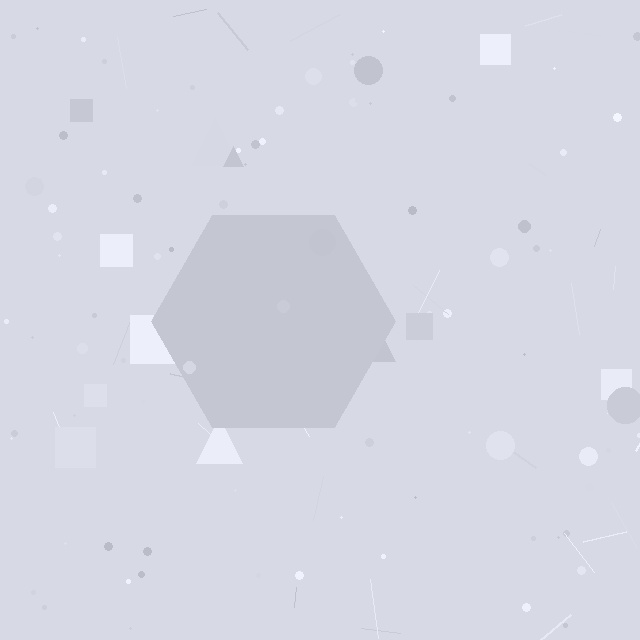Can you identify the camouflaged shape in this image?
The camouflaged shape is a hexagon.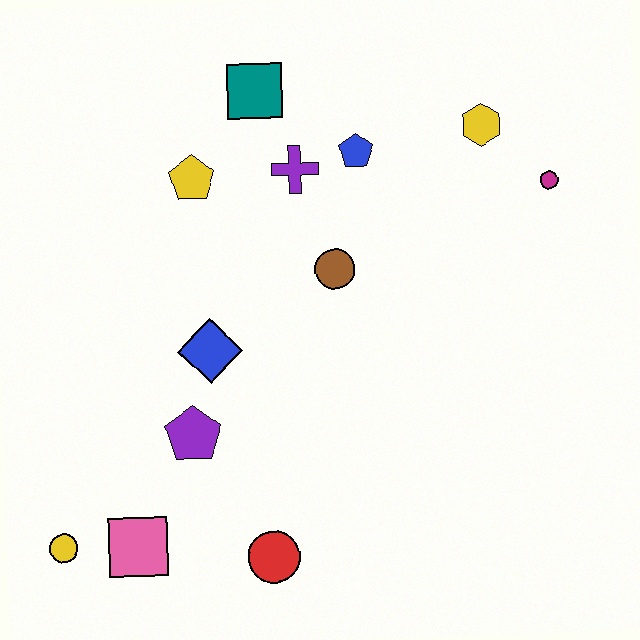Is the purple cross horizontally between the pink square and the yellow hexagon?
Yes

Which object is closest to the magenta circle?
The yellow hexagon is closest to the magenta circle.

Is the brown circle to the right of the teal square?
Yes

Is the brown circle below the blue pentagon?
Yes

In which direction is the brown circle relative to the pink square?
The brown circle is above the pink square.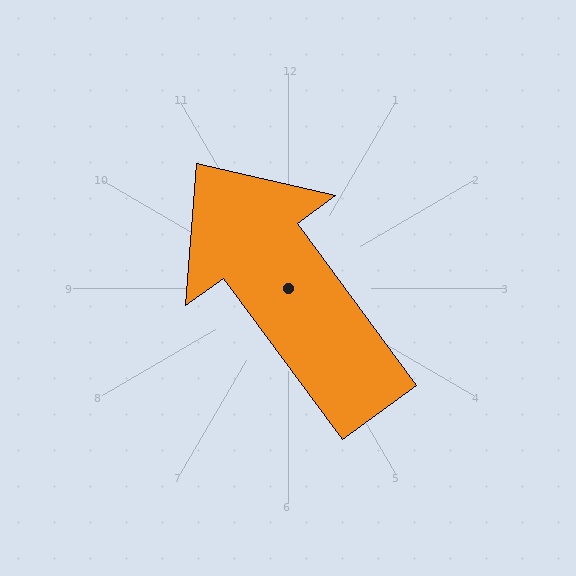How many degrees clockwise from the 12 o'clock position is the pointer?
Approximately 324 degrees.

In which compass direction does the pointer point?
Northwest.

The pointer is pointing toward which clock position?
Roughly 11 o'clock.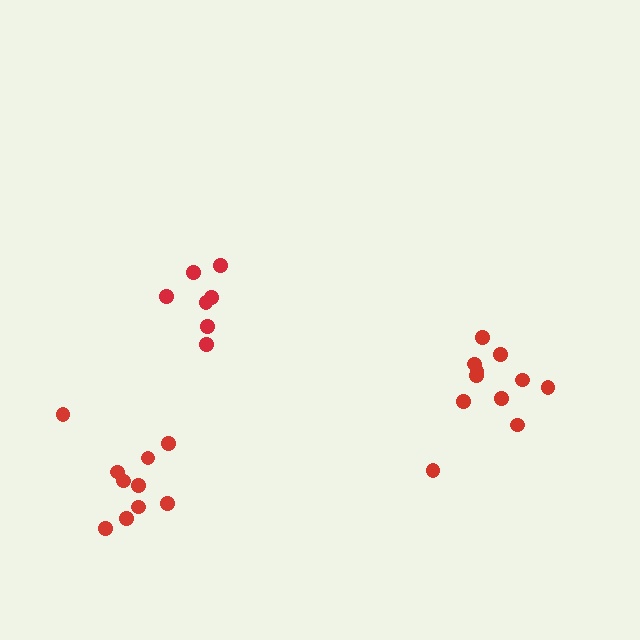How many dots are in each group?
Group 1: 11 dots, Group 2: 10 dots, Group 3: 7 dots (28 total).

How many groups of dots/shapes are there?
There are 3 groups.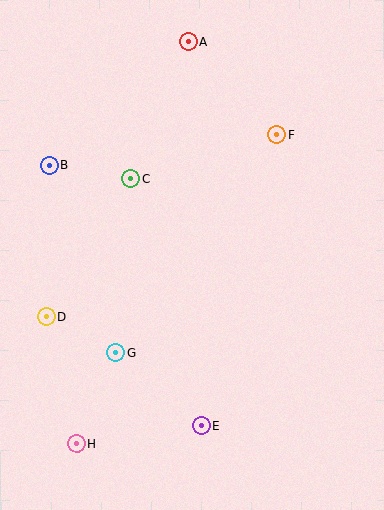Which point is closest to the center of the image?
Point C at (130, 179) is closest to the center.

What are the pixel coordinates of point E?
Point E is at (202, 426).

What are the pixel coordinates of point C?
Point C is at (130, 179).